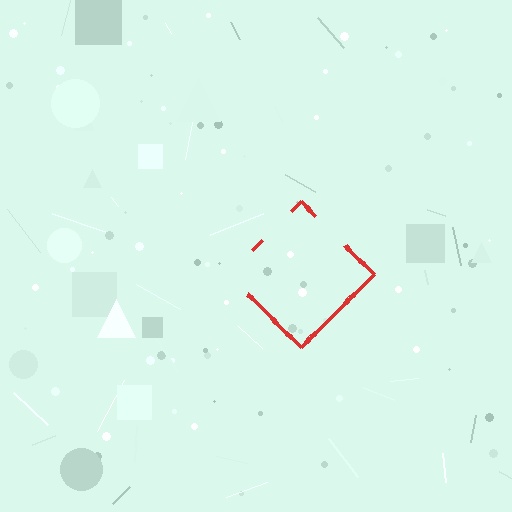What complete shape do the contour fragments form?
The contour fragments form a diamond.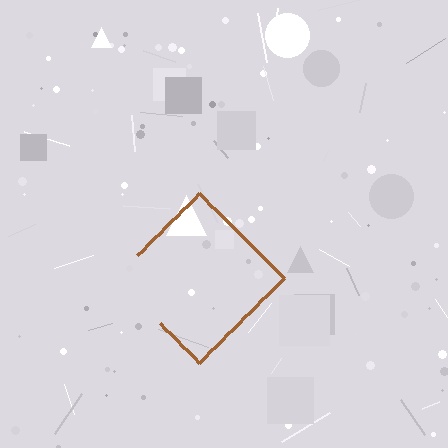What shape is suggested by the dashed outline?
The dashed outline suggests a diamond.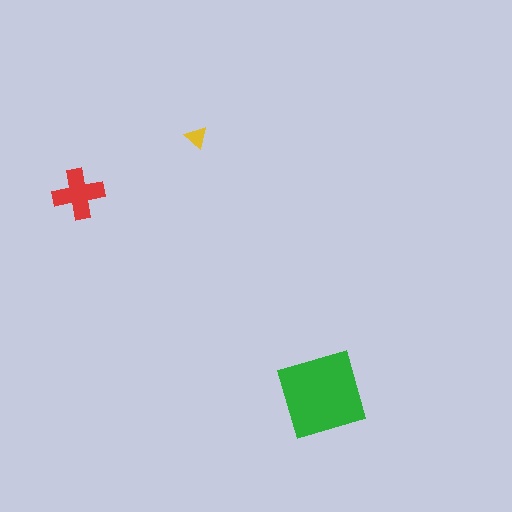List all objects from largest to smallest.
The green square, the red cross, the yellow triangle.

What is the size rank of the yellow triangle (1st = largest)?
3rd.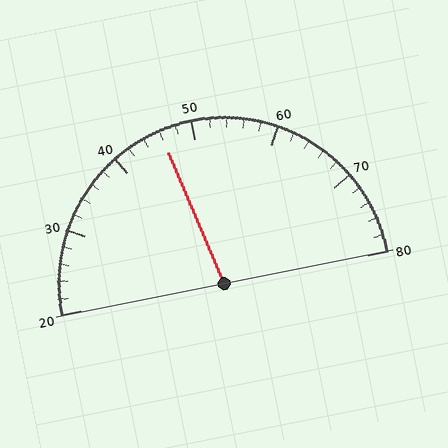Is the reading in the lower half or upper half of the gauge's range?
The reading is in the lower half of the range (20 to 80).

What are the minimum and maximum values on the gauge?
The gauge ranges from 20 to 80.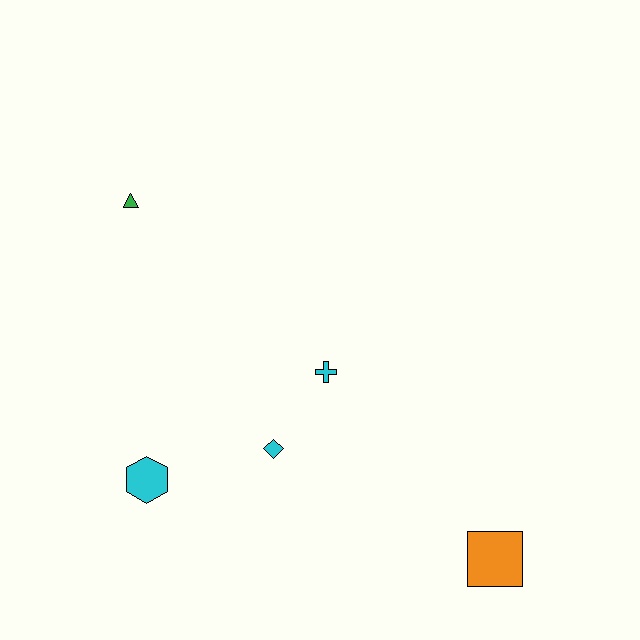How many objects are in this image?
There are 5 objects.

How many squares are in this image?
There is 1 square.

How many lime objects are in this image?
There are no lime objects.